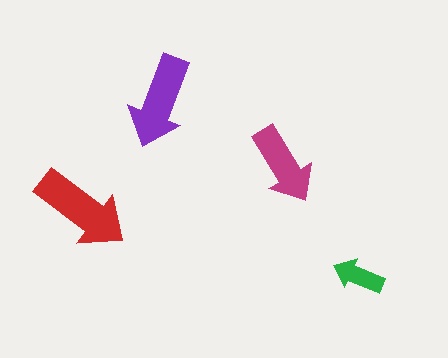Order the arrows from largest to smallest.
the red one, the purple one, the magenta one, the green one.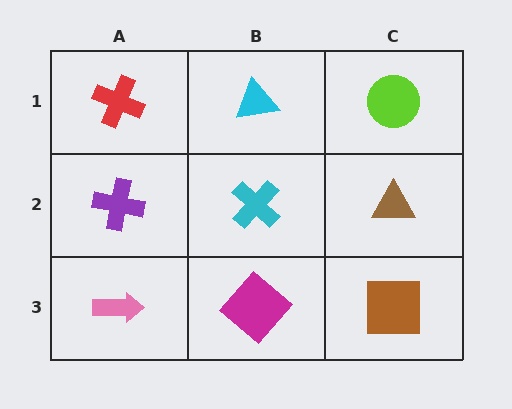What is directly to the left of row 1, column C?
A cyan triangle.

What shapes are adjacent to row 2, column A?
A red cross (row 1, column A), a pink arrow (row 3, column A), a cyan cross (row 2, column B).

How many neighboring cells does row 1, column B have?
3.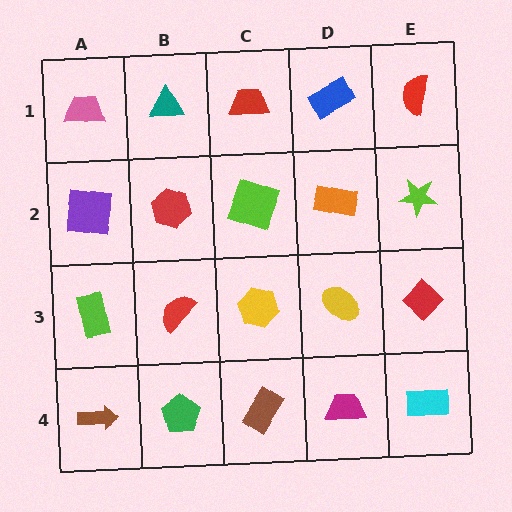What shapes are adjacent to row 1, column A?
A purple square (row 2, column A), a teal triangle (row 1, column B).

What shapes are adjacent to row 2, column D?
A blue rectangle (row 1, column D), a yellow ellipse (row 3, column D), a lime square (row 2, column C), a lime star (row 2, column E).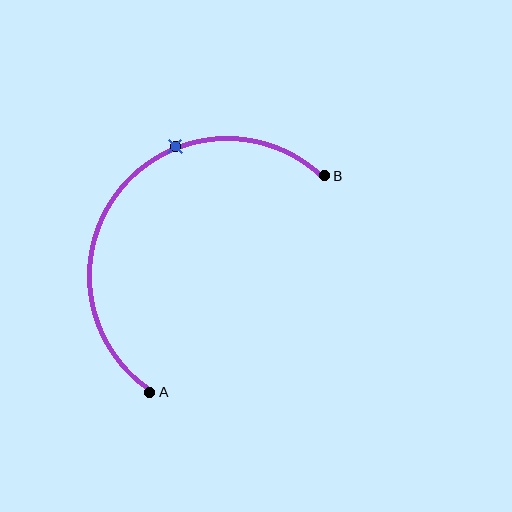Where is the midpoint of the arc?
The arc midpoint is the point on the curve farthest from the straight line joining A and B. It sits above and to the left of that line.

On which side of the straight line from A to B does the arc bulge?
The arc bulges above and to the left of the straight line connecting A and B.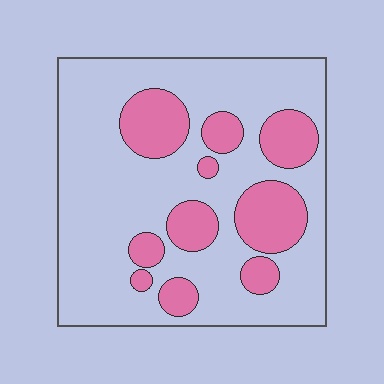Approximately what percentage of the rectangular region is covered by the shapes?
Approximately 25%.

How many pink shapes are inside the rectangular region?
10.